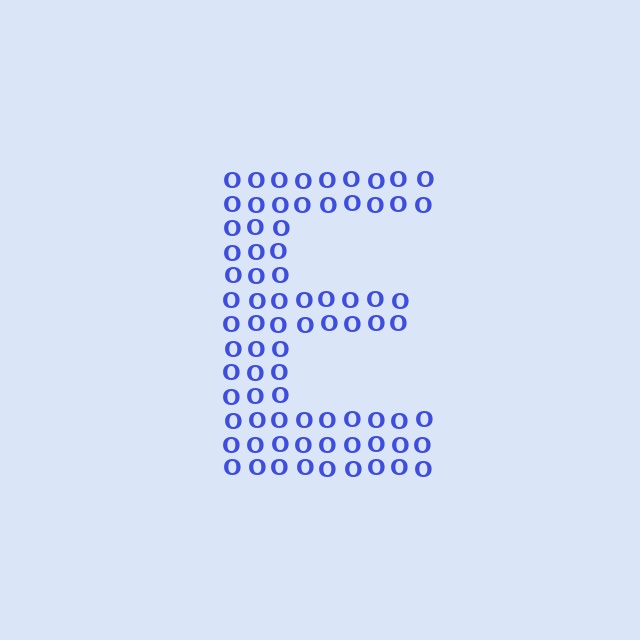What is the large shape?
The large shape is the letter E.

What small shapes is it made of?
It is made of small letter O's.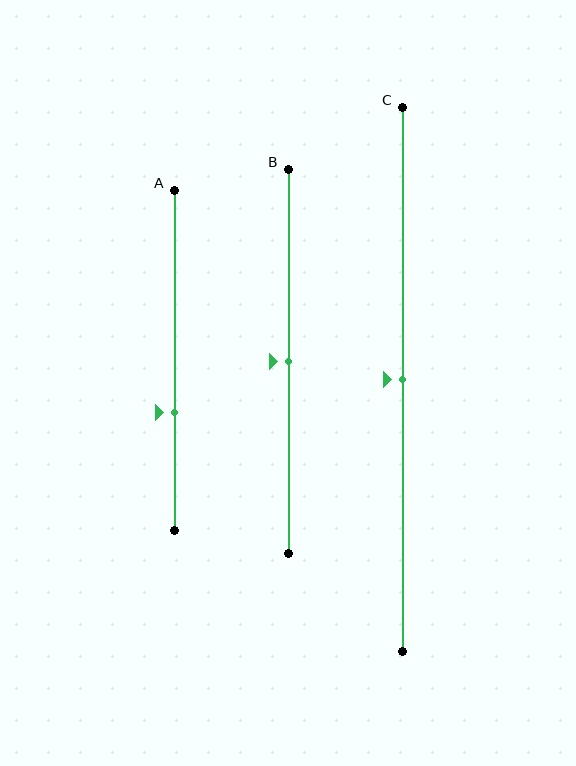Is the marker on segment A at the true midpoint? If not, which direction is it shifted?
No, the marker on segment A is shifted downward by about 15% of the segment length.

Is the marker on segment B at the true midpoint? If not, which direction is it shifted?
Yes, the marker on segment B is at the true midpoint.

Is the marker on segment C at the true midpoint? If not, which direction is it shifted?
Yes, the marker on segment C is at the true midpoint.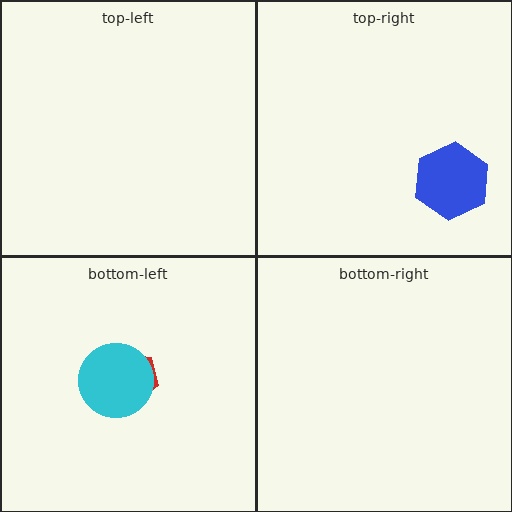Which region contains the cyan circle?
The bottom-left region.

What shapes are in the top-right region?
The blue hexagon.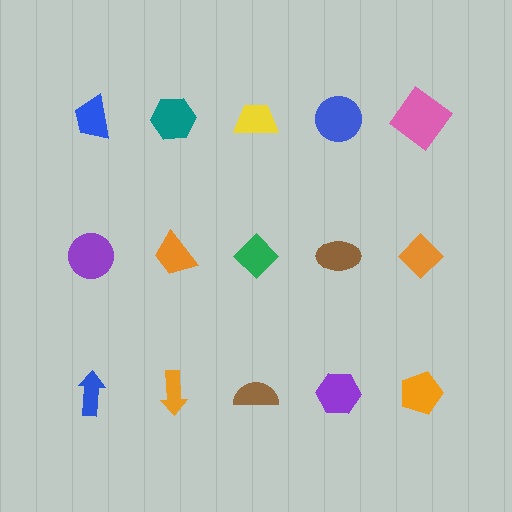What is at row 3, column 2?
An orange arrow.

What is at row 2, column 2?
An orange trapezoid.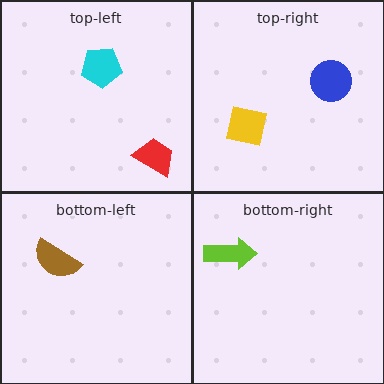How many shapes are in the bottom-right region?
1.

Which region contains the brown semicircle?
The bottom-left region.